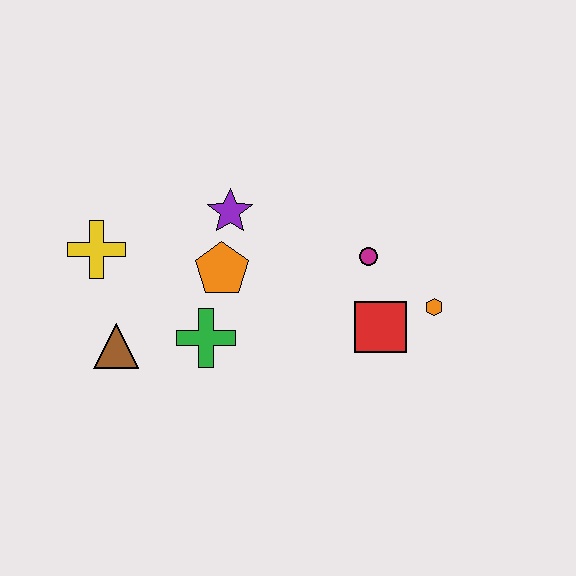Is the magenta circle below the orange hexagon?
No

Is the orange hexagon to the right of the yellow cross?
Yes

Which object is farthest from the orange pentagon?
The orange hexagon is farthest from the orange pentagon.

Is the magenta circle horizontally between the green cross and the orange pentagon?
No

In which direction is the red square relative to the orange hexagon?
The red square is to the left of the orange hexagon.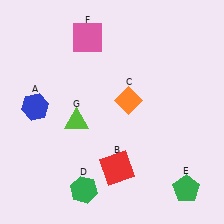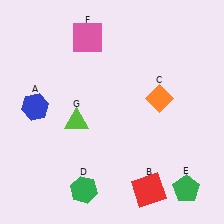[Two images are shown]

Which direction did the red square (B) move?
The red square (B) moved right.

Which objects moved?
The objects that moved are: the red square (B), the orange diamond (C).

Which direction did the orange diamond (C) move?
The orange diamond (C) moved right.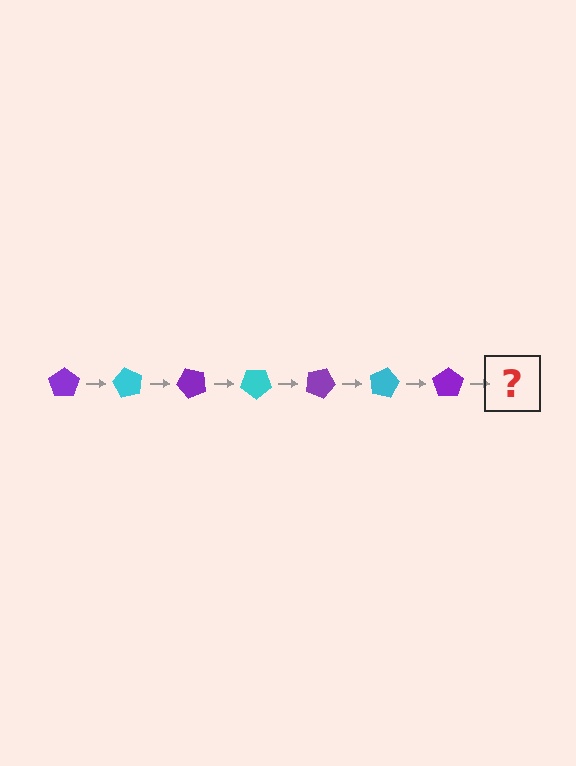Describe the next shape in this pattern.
It should be a cyan pentagon, rotated 420 degrees from the start.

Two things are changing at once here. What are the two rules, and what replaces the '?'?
The two rules are that it rotates 60 degrees each step and the color cycles through purple and cyan. The '?' should be a cyan pentagon, rotated 420 degrees from the start.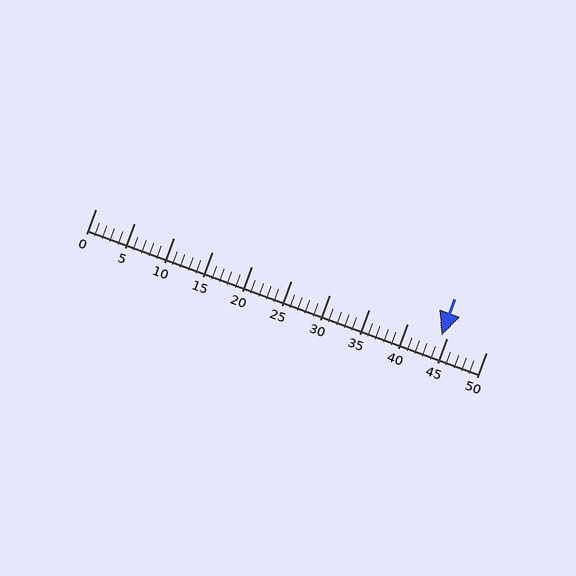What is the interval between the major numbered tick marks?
The major tick marks are spaced 5 units apart.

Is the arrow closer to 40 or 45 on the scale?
The arrow is closer to 45.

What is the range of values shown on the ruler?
The ruler shows values from 0 to 50.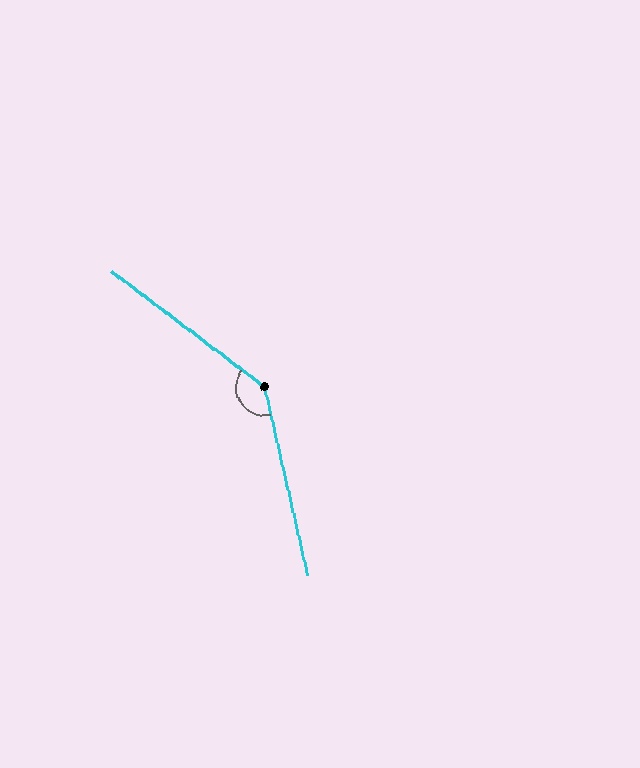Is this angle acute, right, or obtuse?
It is obtuse.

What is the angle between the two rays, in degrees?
Approximately 140 degrees.